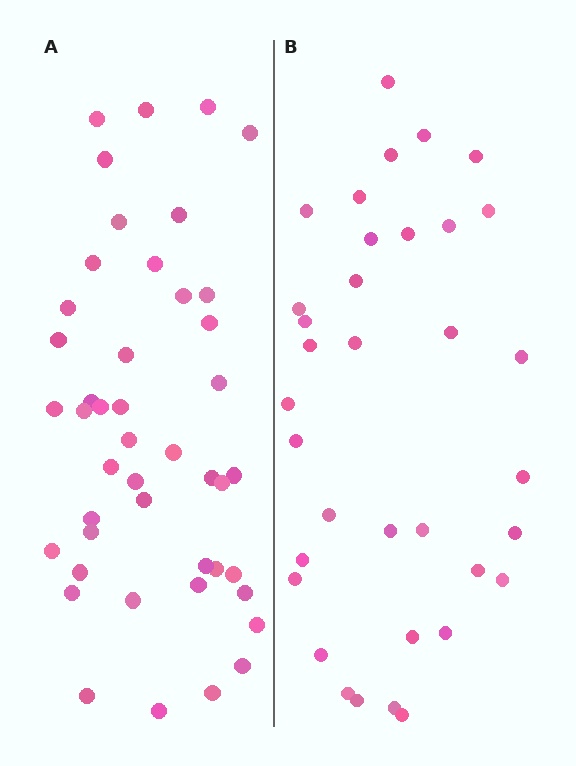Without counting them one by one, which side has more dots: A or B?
Region A (the left region) has more dots.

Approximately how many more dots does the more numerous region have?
Region A has roughly 10 or so more dots than region B.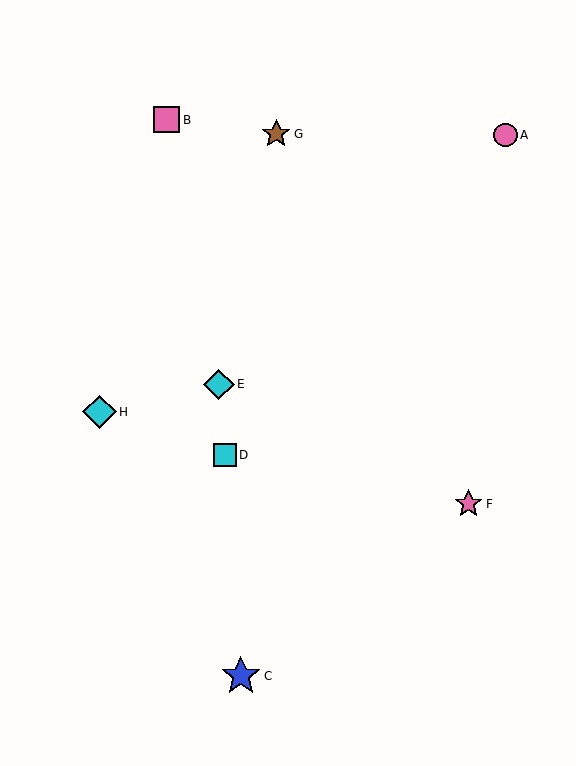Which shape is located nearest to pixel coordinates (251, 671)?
The blue star (labeled C) at (241, 676) is nearest to that location.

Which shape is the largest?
The blue star (labeled C) is the largest.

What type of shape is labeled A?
Shape A is a pink circle.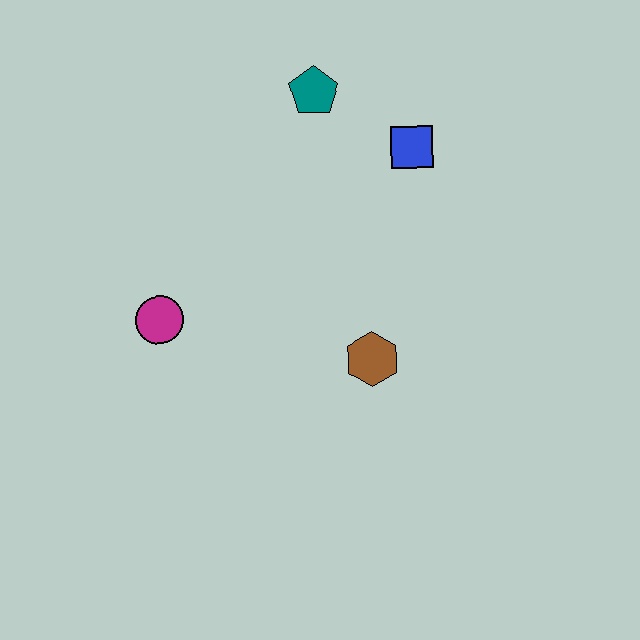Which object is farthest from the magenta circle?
The blue square is farthest from the magenta circle.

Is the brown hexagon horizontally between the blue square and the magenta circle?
Yes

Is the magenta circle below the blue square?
Yes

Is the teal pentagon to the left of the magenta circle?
No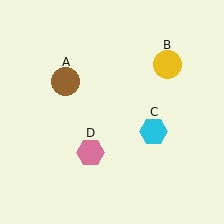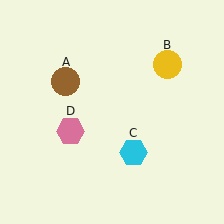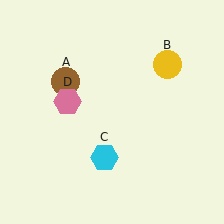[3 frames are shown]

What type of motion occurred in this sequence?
The cyan hexagon (object C), pink hexagon (object D) rotated clockwise around the center of the scene.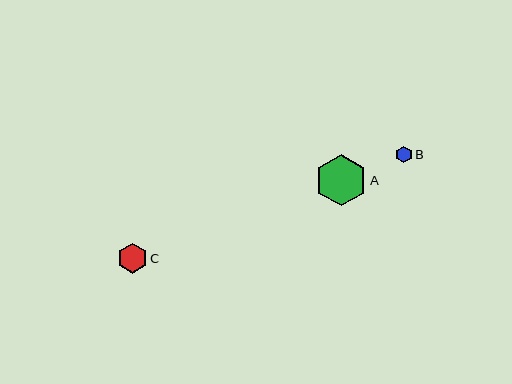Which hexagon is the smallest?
Hexagon B is the smallest with a size of approximately 17 pixels.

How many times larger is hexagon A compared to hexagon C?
Hexagon A is approximately 1.7 times the size of hexagon C.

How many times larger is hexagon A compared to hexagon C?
Hexagon A is approximately 1.7 times the size of hexagon C.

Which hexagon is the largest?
Hexagon A is the largest with a size of approximately 51 pixels.